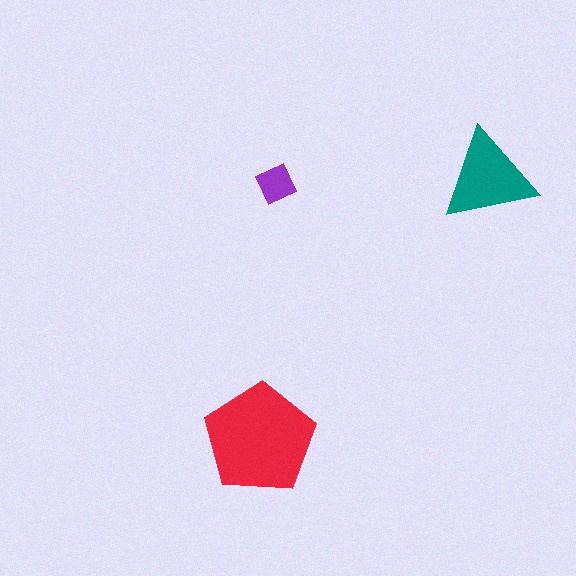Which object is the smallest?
The purple square.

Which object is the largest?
The red pentagon.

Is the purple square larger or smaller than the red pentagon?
Smaller.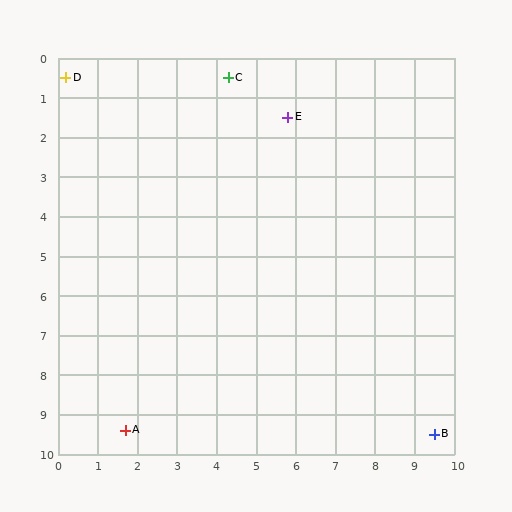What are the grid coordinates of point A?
Point A is at approximately (1.7, 9.4).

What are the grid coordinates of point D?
Point D is at approximately (0.2, 0.5).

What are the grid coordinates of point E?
Point E is at approximately (5.8, 1.5).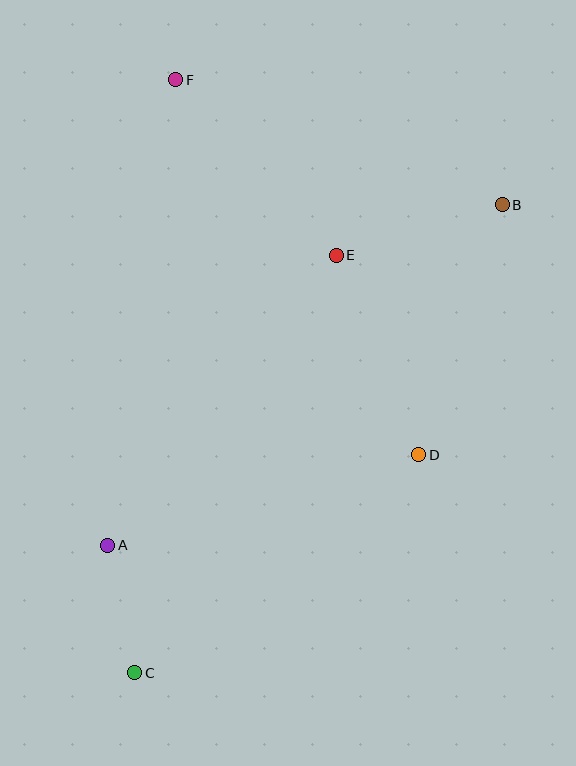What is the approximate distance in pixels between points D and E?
The distance between D and E is approximately 216 pixels.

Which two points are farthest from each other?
Points B and C are farthest from each other.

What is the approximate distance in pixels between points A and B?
The distance between A and B is approximately 521 pixels.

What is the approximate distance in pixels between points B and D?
The distance between B and D is approximately 263 pixels.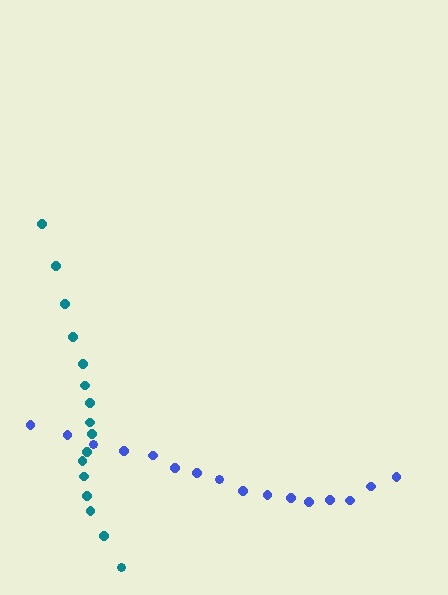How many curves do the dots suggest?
There are 2 distinct paths.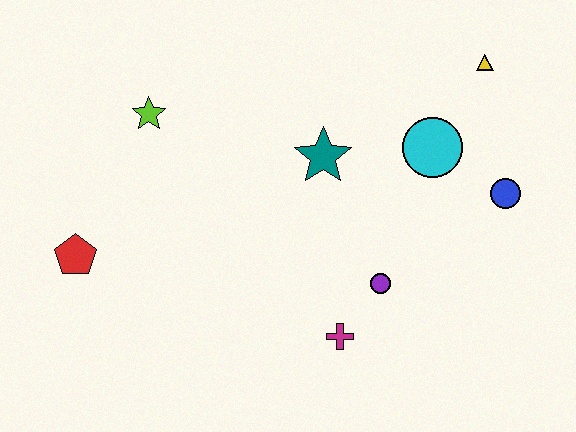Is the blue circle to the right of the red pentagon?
Yes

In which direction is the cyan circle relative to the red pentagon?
The cyan circle is to the right of the red pentagon.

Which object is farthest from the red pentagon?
The yellow triangle is farthest from the red pentagon.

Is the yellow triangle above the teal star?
Yes